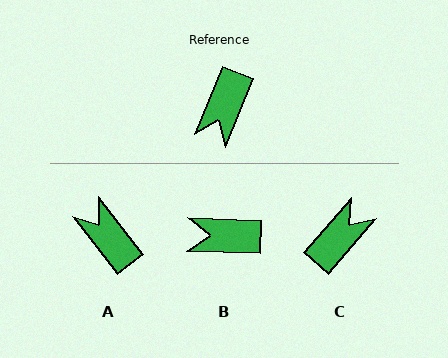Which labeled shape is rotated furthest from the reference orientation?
C, about 161 degrees away.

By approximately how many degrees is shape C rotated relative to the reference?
Approximately 161 degrees counter-clockwise.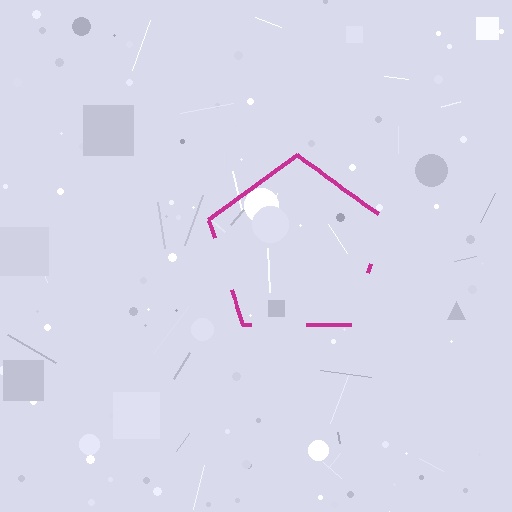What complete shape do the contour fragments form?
The contour fragments form a pentagon.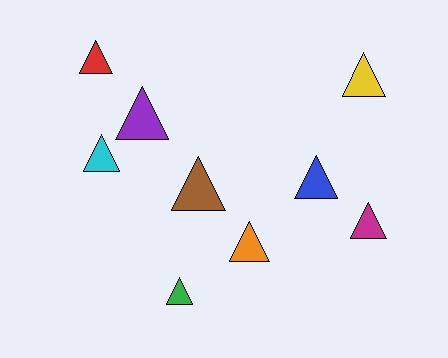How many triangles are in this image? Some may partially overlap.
There are 9 triangles.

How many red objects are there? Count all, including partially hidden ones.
There is 1 red object.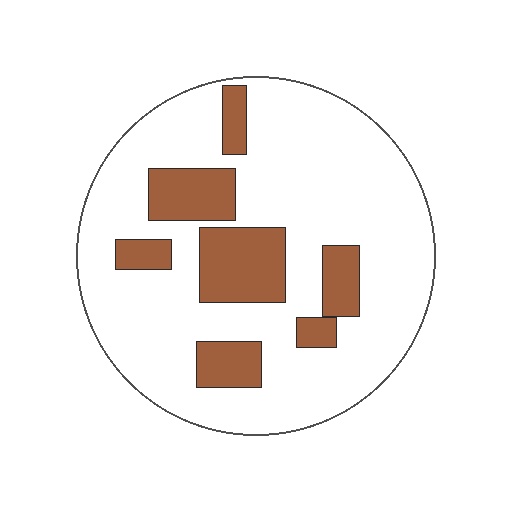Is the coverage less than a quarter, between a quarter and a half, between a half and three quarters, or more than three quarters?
Less than a quarter.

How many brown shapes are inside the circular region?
7.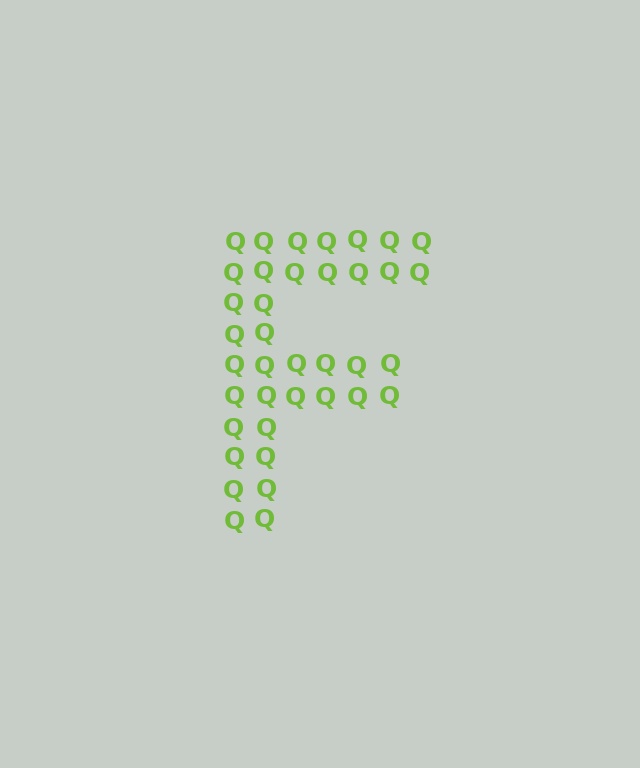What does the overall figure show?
The overall figure shows the letter F.